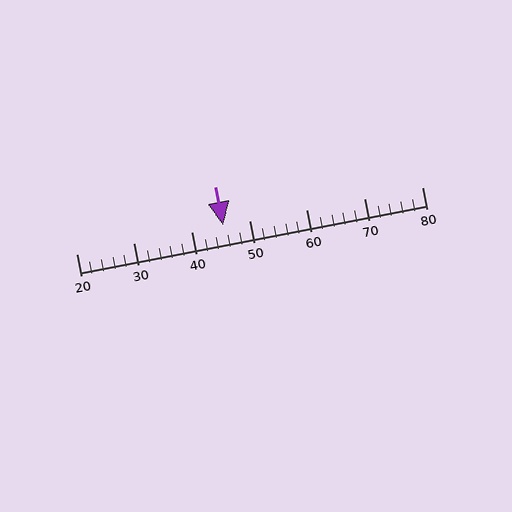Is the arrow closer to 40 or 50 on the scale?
The arrow is closer to 50.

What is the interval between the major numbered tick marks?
The major tick marks are spaced 10 units apart.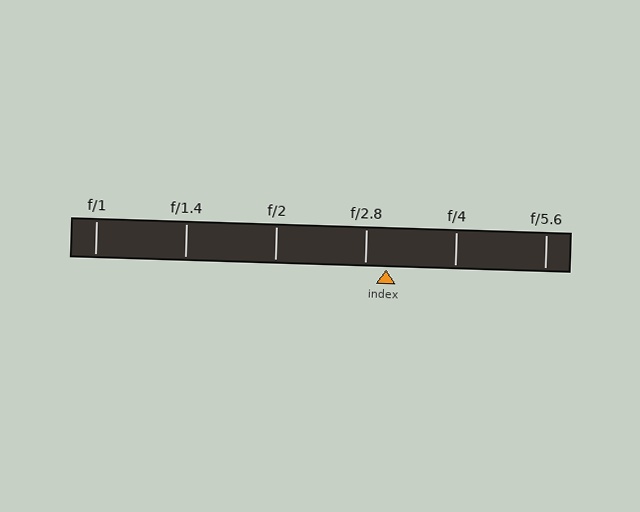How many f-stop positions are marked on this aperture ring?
There are 6 f-stop positions marked.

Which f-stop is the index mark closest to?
The index mark is closest to f/2.8.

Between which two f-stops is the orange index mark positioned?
The index mark is between f/2.8 and f/4.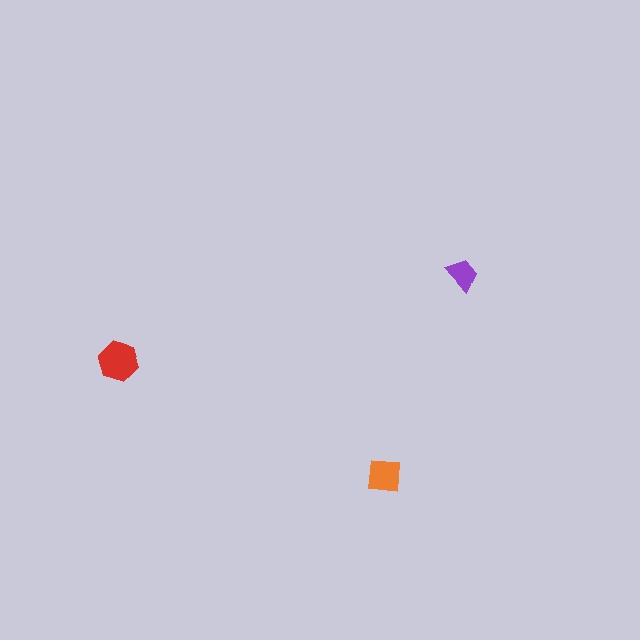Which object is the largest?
The red hexagon.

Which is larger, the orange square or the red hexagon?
The red hexagon.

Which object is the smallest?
The purple trapezoid.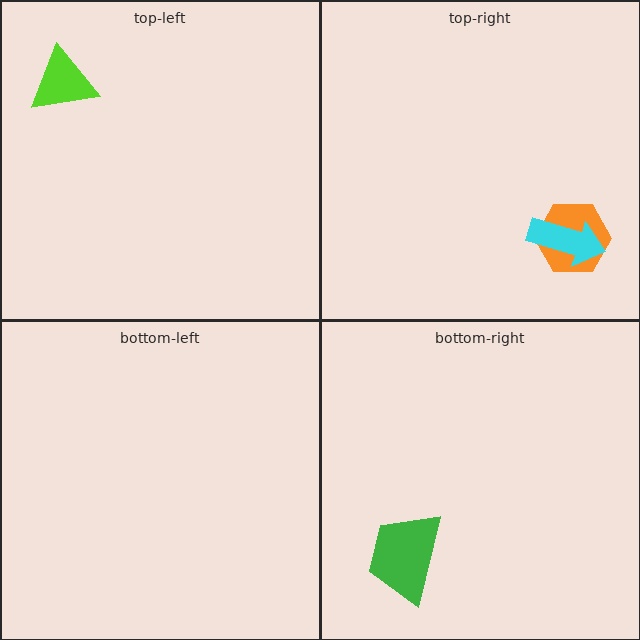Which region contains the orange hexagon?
The top-right region.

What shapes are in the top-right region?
The orange hexagon, the cyan arrow.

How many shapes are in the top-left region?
1.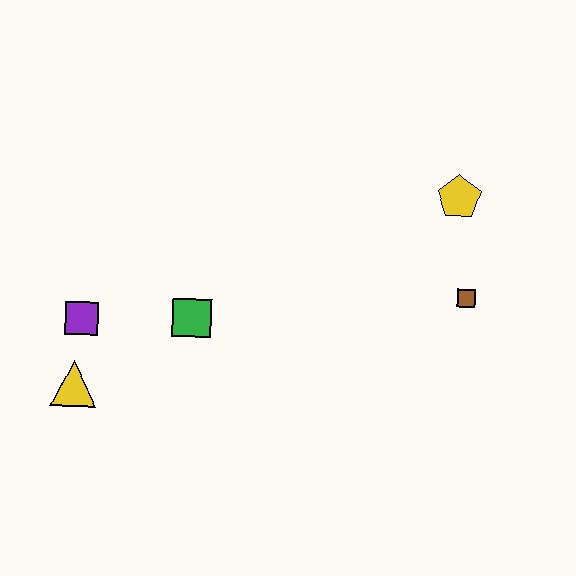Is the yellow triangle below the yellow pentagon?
Yes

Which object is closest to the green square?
The purple square is closest to the green square.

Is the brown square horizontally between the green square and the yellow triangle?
No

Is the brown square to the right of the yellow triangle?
Yes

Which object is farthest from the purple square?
The yellow pentagon is farthest from the purple square.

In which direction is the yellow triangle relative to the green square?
The yellow triangle is to the left of the green square.